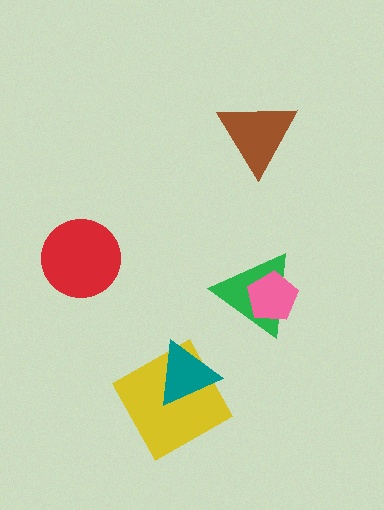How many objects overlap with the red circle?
0 objects overlap with the red circle.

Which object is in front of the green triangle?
The pink pentagon is in front of the green triangle.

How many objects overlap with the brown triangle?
0 objects overlap with the brown triangle.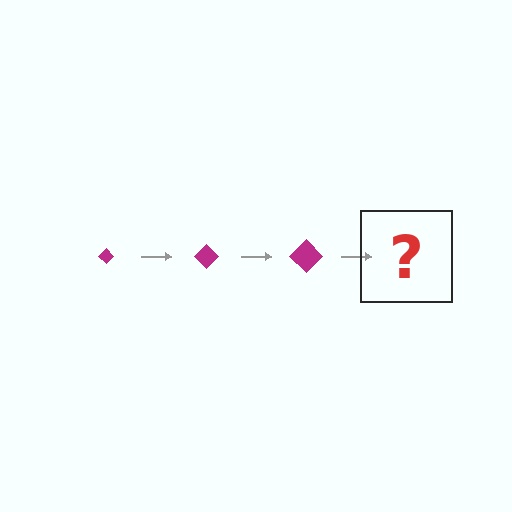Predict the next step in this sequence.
The next step is a magenta diamond, larger than the previous one.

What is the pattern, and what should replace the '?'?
The pattern is that the diamond gets progressively larger each step. The '?' should be a magenta diamond, larger than the previous one.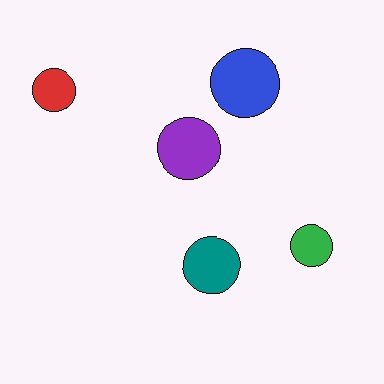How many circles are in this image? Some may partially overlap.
There are 5 circles.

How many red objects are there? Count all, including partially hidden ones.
There is 1 red object.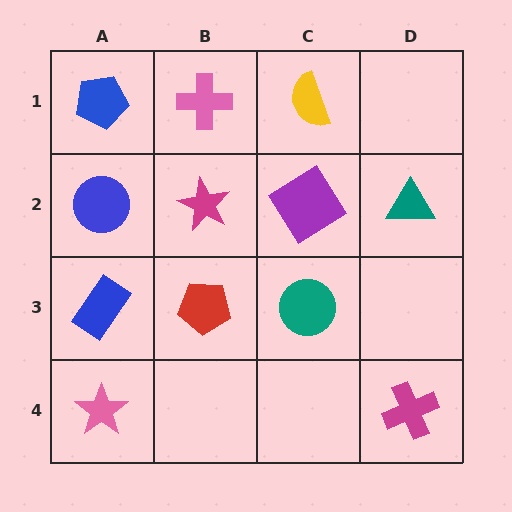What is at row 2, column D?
A teal triangle.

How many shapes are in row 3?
3 shapes.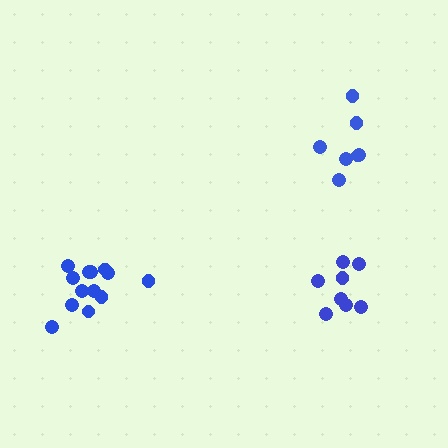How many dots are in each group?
Group 1: 7 dots, Group 2: 13 dots, Group 3: 8 dots (28 total).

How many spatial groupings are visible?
There are 3 spatial groupings.